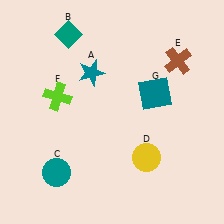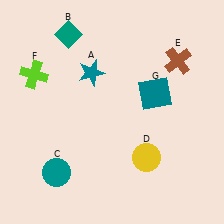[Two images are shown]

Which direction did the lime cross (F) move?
The lime cross (F) moved left.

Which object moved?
The lime cross (F) moved left.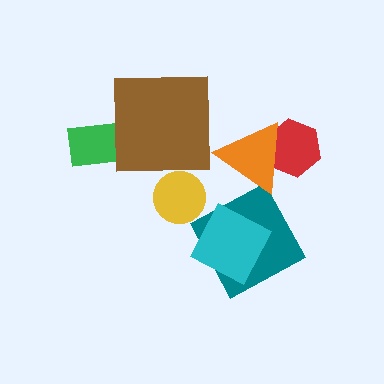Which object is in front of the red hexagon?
The orange triangle is in front of the red hexagon.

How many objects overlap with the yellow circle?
0 objects overlap with the yellow circle.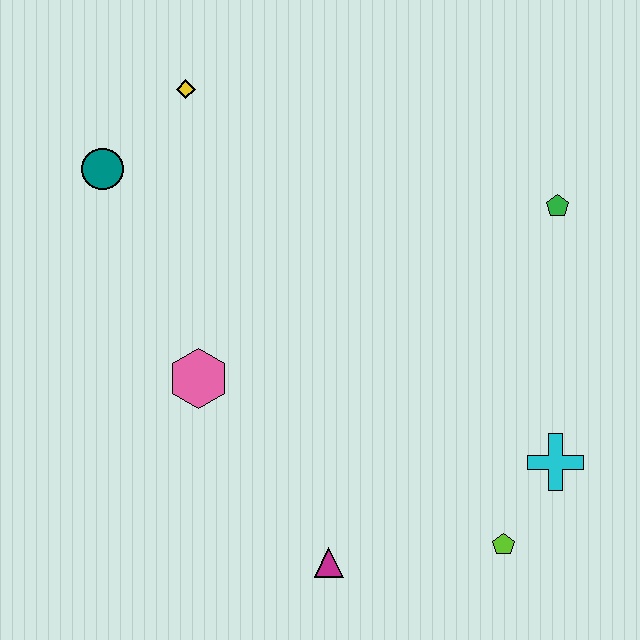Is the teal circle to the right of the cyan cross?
No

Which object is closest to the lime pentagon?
The cyan cross is closest to the lime pentagon.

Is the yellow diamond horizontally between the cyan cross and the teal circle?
Yes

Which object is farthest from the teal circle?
The lime pentagon is farthest from the teal circle.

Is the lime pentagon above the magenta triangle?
Yes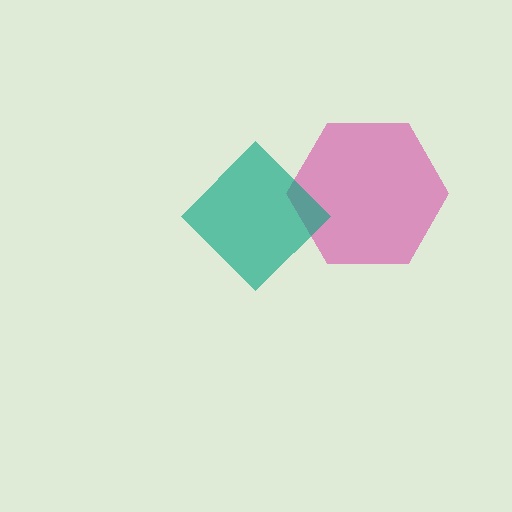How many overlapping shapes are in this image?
There are 2 overlapping shapes in the image.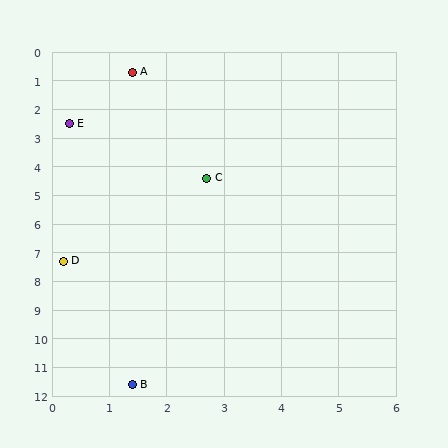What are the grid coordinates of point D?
Point D is at approximately (0.2, 7.3).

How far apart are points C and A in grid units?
Points C and A are about 3.9 grid units apart.